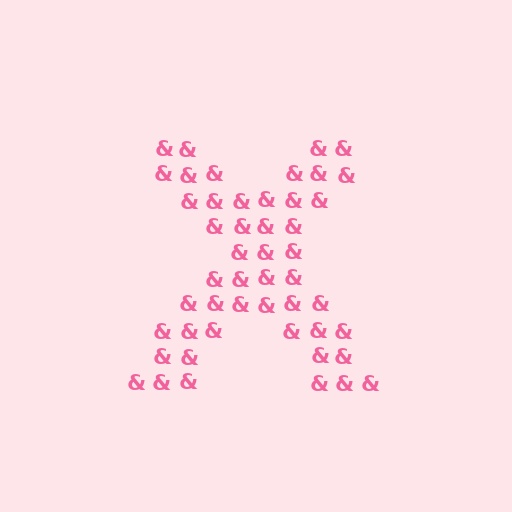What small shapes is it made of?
It is made of small ampersands.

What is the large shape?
The large shape is the letter X.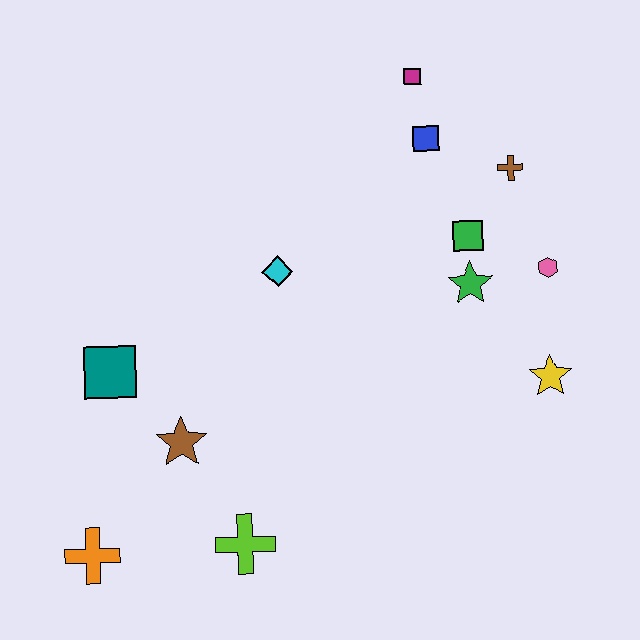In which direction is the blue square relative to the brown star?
The blue square is above the brown star.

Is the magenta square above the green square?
Yes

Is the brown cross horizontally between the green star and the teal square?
No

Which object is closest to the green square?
The green star is closest to the green square.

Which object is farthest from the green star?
The orange cross is farthest from the green star.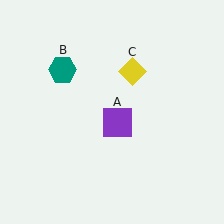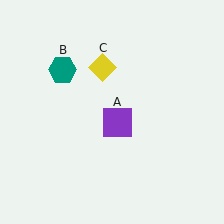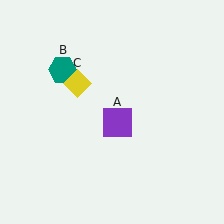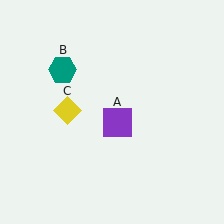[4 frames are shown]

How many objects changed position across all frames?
1 object changed position: yellow diamond (object C).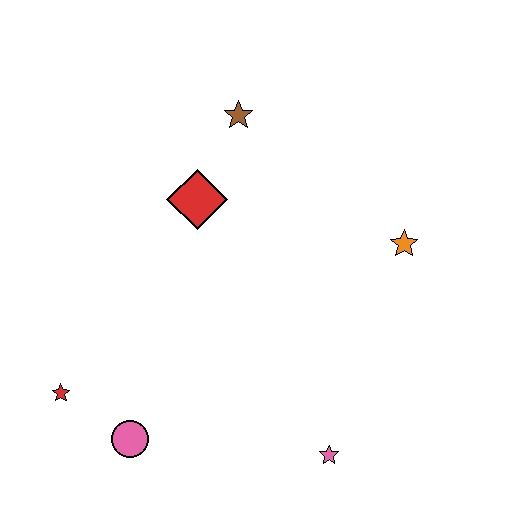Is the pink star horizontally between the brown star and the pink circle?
No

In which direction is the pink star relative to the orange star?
The pink star is below the orange star.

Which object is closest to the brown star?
The red diamond is closest to the brown star.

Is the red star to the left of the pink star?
Yes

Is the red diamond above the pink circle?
Yes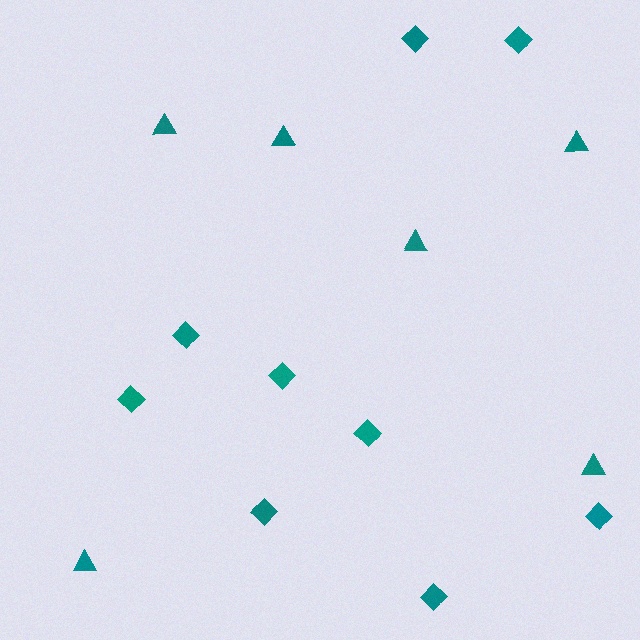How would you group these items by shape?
There are 2 groups: one group of diamonds (9) and one group of triangles (6).